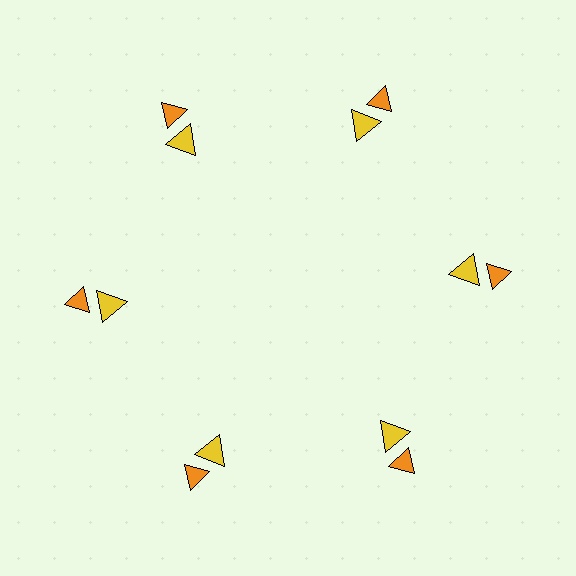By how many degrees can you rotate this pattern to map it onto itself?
The pattern maps onto itself every 60 degrees of rotation.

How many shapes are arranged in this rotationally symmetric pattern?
There are 12 shapes, arranged in 6 groups of 2.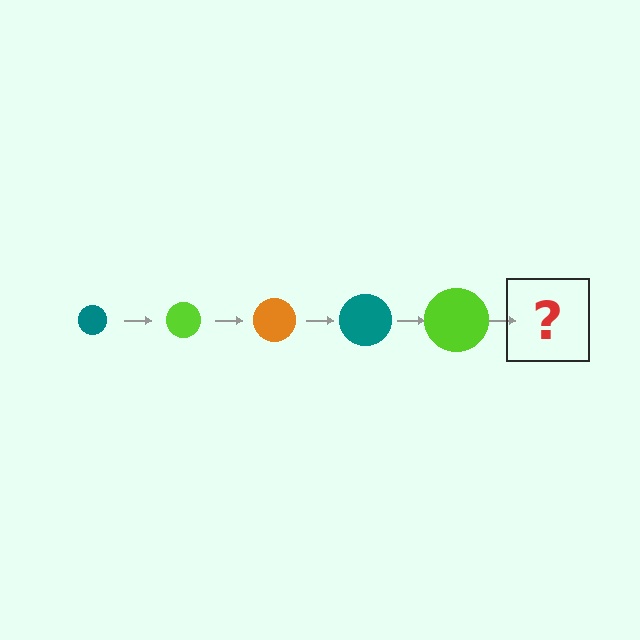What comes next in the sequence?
The next element should be an orange circle, larger than the previous one.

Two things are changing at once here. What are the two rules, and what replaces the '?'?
The two rules are that the circle grows larger each step and the color cycles through teal, lime, and orange. The '?' should be an orange circle, larger than the previous one.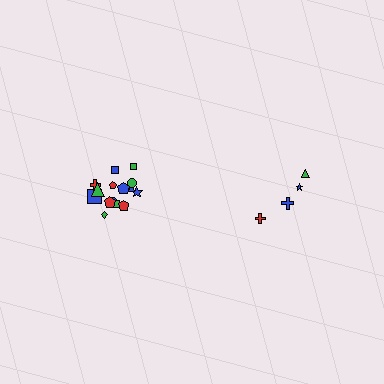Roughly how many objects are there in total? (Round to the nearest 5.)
Roughly 20 objects in total.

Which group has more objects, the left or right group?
The left group.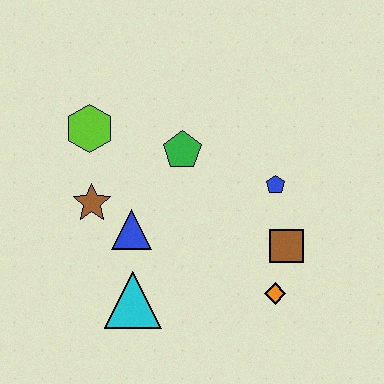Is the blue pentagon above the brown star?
Yes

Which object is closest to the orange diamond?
The brown square is closest to the orange diamond.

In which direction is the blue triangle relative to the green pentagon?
The blue triangle is below the green pentagon.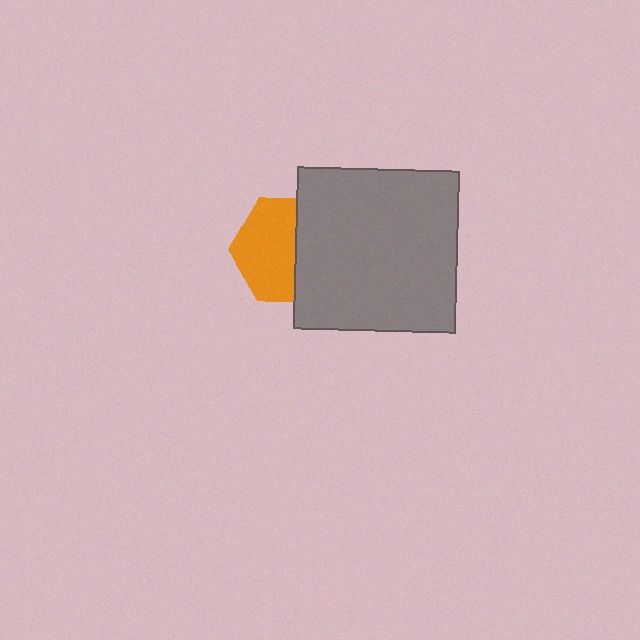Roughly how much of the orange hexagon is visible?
About half of it is visible (roughly 58%).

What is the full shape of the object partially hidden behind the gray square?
The partially hidden object is an orange hexagon.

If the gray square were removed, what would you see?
You would see the complete orange hexagon.